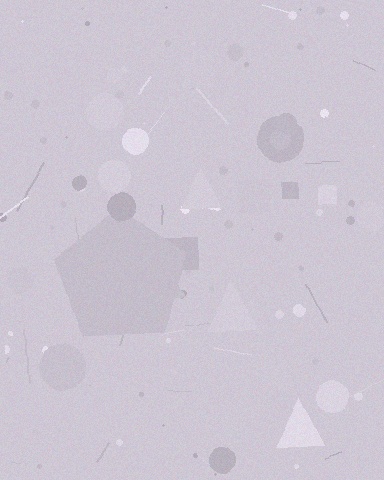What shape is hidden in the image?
A pentagon is hidden in the image.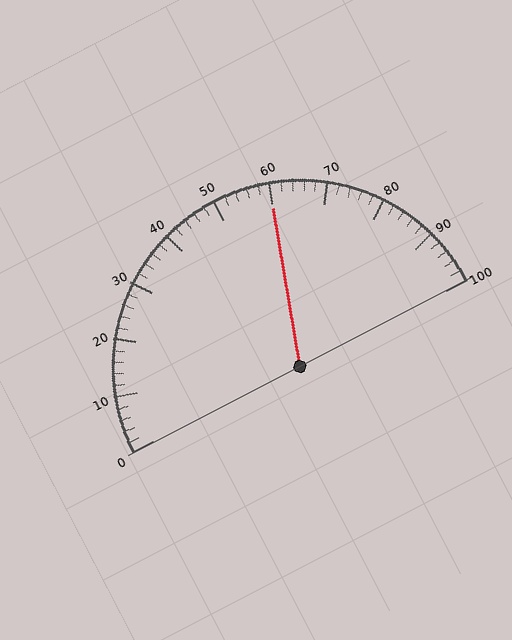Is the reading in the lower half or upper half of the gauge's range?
The reading is in the upper half of the range (0 to 100).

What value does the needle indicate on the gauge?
The needle indicates approximately 60.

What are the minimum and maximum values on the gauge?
The gauge ranges from 0 to 100.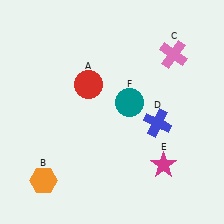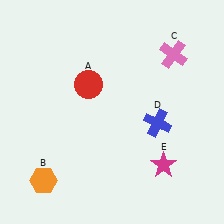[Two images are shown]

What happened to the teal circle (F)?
The teal circle (F) was removed in Image 2. It was in the top-right area of Image 1.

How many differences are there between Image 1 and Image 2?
There is 1 difference between the two images.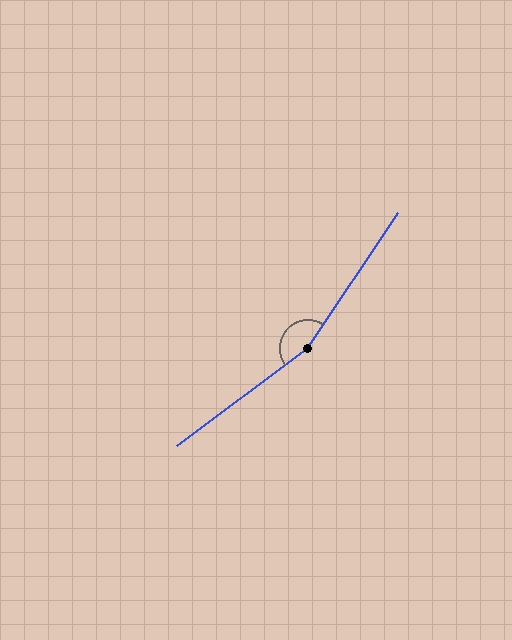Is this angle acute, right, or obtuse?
It is obtuse.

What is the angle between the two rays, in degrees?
Approximately 160 degrees.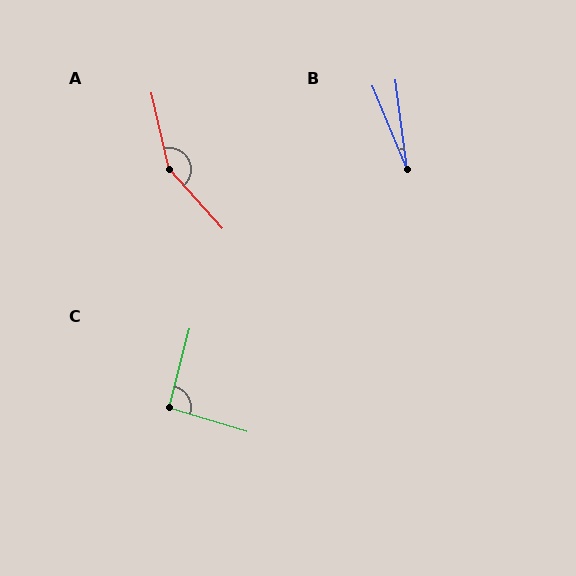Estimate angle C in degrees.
Approximately 92 degrees.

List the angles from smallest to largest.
B (15°), C (92°), A (151°).